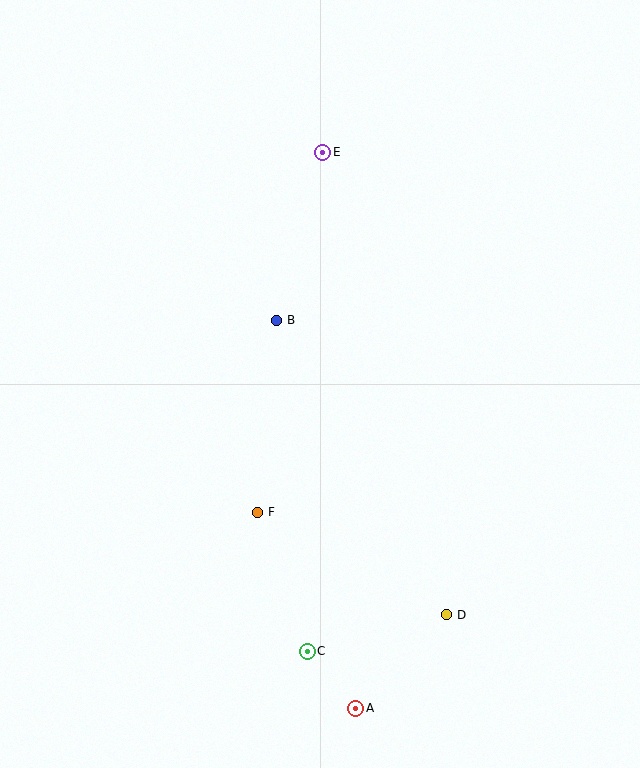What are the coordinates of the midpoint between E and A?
The midpoint between E and A is at (339, 430).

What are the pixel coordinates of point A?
Point A is at (356, 708).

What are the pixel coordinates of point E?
Point E is at (323, 152).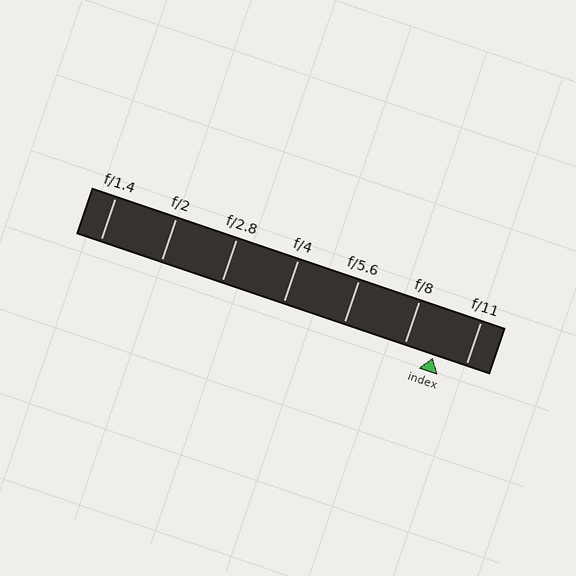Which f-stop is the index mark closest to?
The index mark is closest to f/8.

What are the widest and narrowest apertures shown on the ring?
The widest aperture shown is f/1.4 and the narrowest is f/11.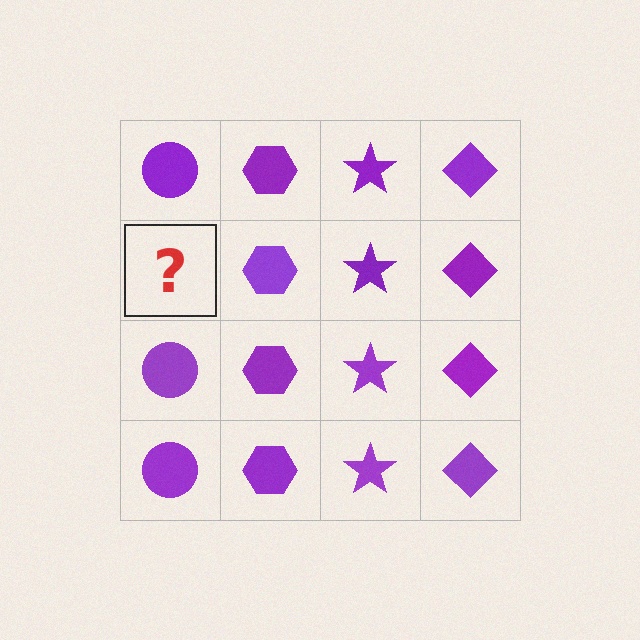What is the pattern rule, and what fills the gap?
The rule is that each column has a consistent shape. The gap should be filled with a purple circle.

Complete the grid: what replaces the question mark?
The question mark should be replaced with a purple circle.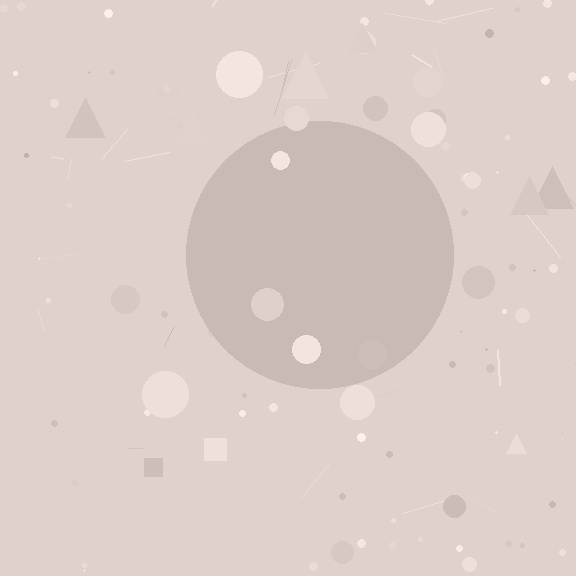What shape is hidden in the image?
A circle is hidden in the image.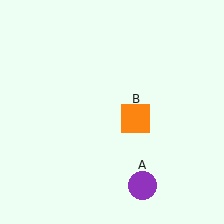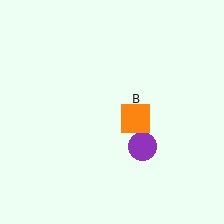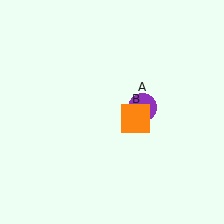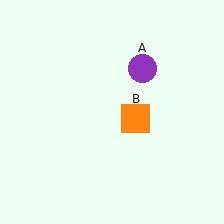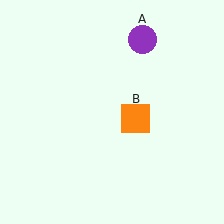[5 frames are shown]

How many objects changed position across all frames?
1 object changed position: purple circle (object A).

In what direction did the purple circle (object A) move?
The purple circle (object A) moved up.